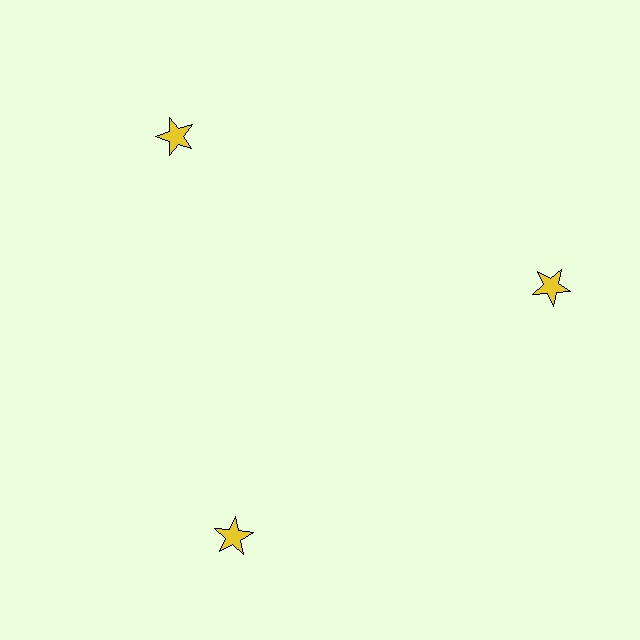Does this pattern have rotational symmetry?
Yes, this pattern has 3-fold rotational symmetry. It looks the same after rotating 120 degrees around the center.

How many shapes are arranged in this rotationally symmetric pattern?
There are 3 shapes, arranged in 3 groups of 1.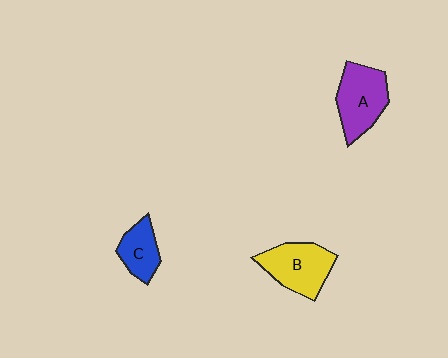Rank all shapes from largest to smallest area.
From largest to smallest: A (purple), B (yellow), C (blue).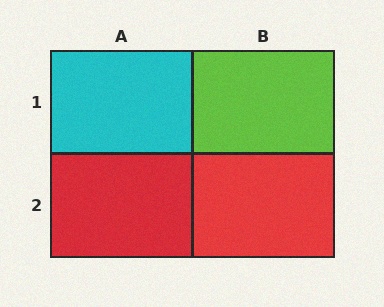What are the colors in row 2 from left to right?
Red, red.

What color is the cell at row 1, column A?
Cyan.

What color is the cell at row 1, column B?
Lime.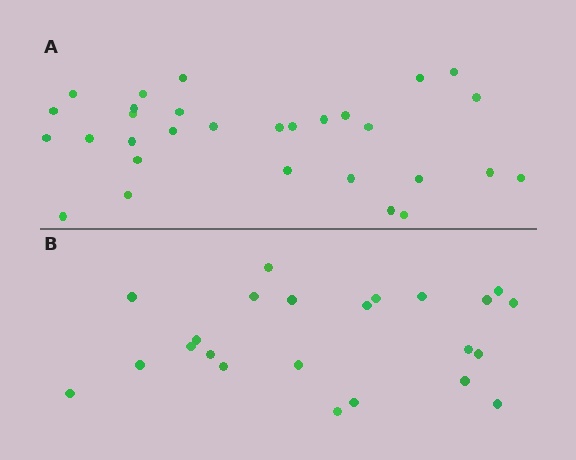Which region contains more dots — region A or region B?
Region A (the top region) has more dots.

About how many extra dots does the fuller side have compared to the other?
Region A has roughly 8 or so more dots than region B.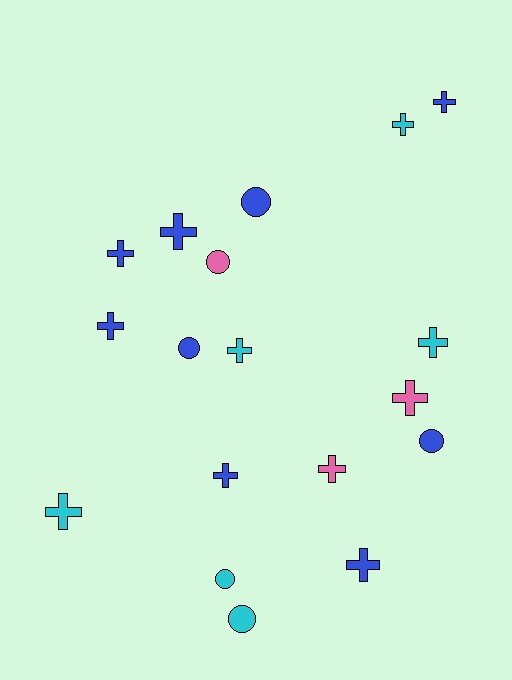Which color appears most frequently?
Blue, with 9 objects.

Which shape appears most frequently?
Cross, with 12 objects.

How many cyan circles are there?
There are 2 cyan circles.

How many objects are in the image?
There are 18 objects.